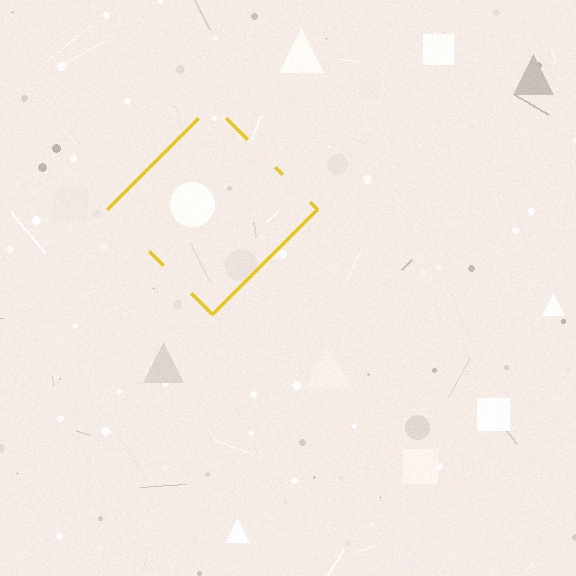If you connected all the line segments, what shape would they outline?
They would outline a diamond.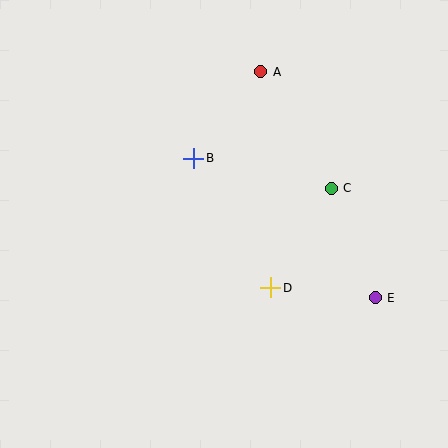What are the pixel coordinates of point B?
Point B is at (193, 158).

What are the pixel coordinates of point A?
Point A is at (261, 72).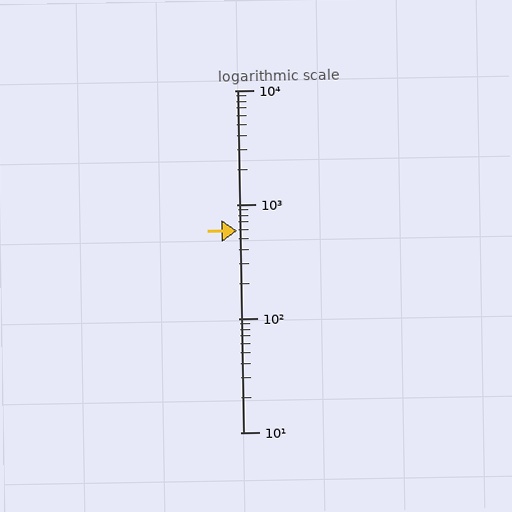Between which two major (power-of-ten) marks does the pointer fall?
The pointer is between 100 and 1000.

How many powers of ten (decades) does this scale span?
The scale spans 3 decades, from 10 to 10000.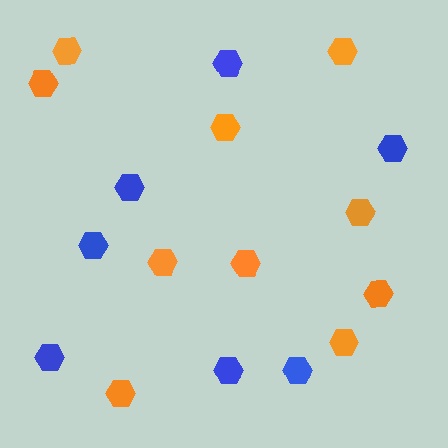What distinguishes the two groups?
There are 2 groups: one group of blue hexagons (7) and one group of orange hexagons (10).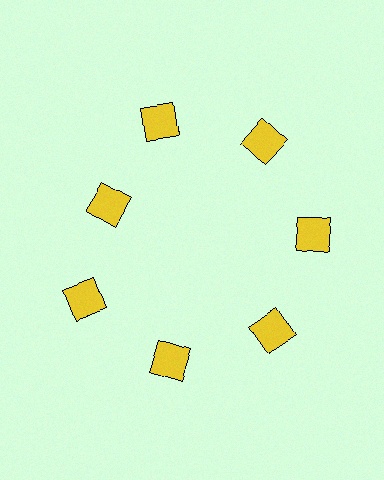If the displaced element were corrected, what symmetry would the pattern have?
It would have 7-fold rotational symmetry — the pattern would map onto itself every 51 degrees.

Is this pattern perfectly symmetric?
No. The 7 yellow squares are arranged in a ring, but one element near the 10 o'clock position is pulled inward toward the center, breaking the 7-fold rotational symmetry.